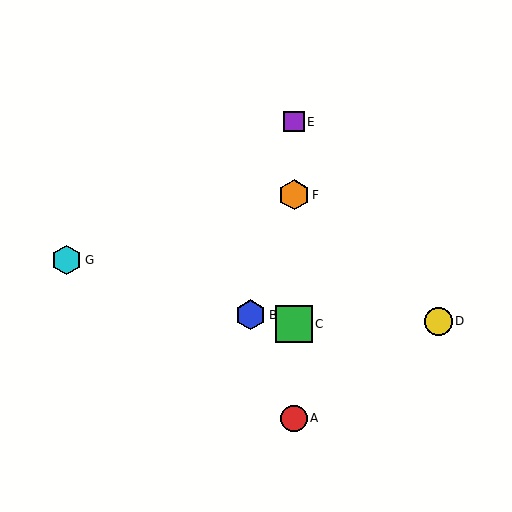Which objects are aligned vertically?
Objects A, C, E, F are aligned vertically.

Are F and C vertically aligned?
Yes, both are at x≈294.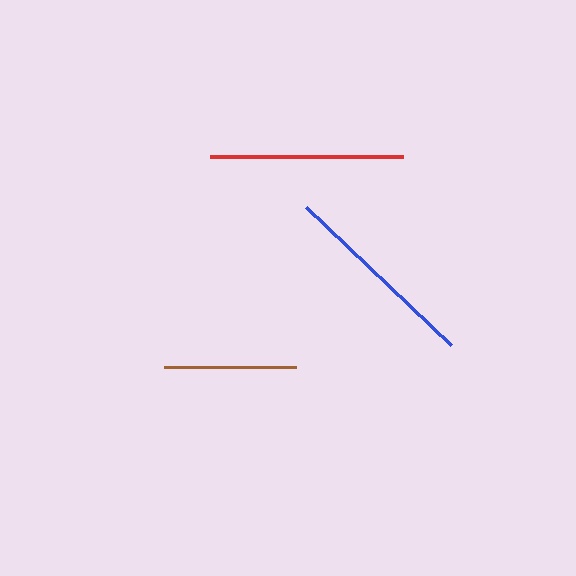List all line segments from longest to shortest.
From longest to shortest: blue, red, brown.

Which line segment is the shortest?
The brown line is the shortest at approximately 132 pixels.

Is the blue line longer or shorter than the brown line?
The blue line is longer than the brown line.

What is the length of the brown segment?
The brown segment is approximately 132 pixels long.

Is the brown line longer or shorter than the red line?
The red line is longer than the brown line.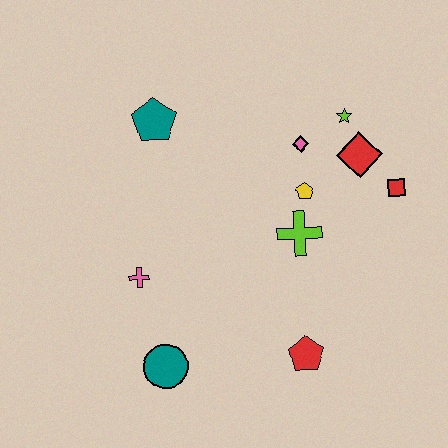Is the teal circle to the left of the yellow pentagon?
Yes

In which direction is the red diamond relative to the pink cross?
The red diamond is to the right of the pink cross.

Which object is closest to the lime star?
The red diamond is closest to the lime star.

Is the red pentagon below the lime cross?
Yes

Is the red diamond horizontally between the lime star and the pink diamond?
No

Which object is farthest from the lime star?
The teal circle is farthest from the lime star.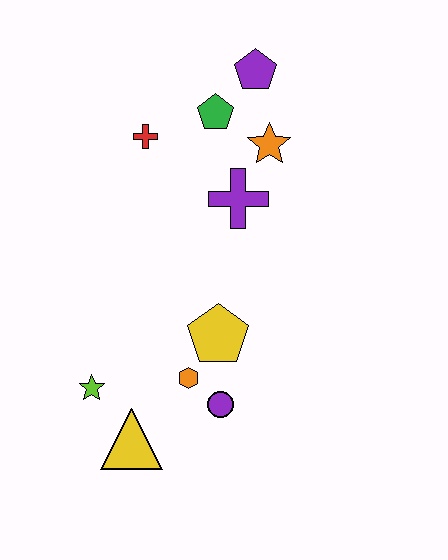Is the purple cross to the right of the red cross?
Yes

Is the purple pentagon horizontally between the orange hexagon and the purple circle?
No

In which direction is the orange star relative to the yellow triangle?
The orange star is above the yellow triangle.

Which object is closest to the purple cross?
The orange star is closest to the purple cross.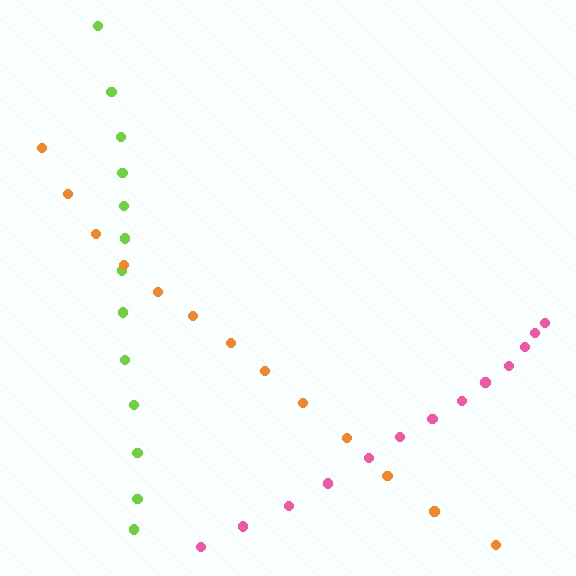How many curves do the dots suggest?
There are 3 distinct paths.